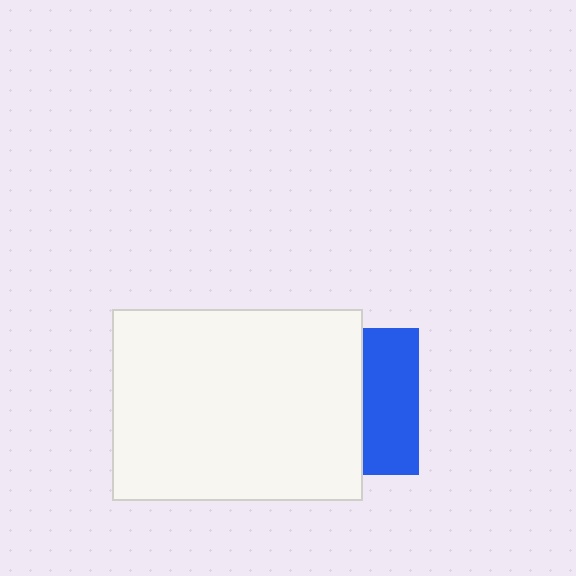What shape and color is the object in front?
The object in front is a white rectangle.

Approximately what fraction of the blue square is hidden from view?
Roughly 62% of the blue square is hidden behind the white rectangle.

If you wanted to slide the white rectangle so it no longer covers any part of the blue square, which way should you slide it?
Slide it left — that is the most direct way to separate the two shapes.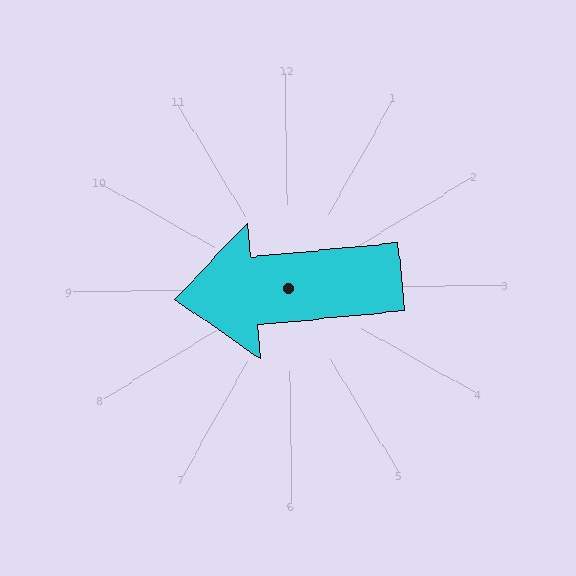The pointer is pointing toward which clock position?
Roughly 9 o'clock.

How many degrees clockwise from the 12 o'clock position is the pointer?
Approximately 265 degrees.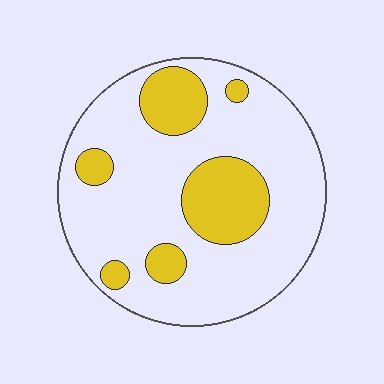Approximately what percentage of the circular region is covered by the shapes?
Approximately 25%.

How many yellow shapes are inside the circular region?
6.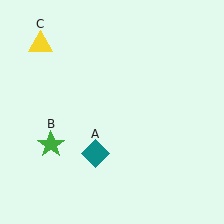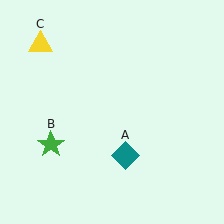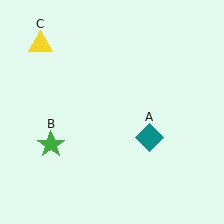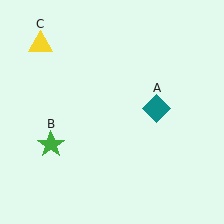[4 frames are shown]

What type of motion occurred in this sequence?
The teal diamond (object A) rotated counterclockwise around the center of the scene.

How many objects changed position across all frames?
1 object changed position: teal diamond (object A).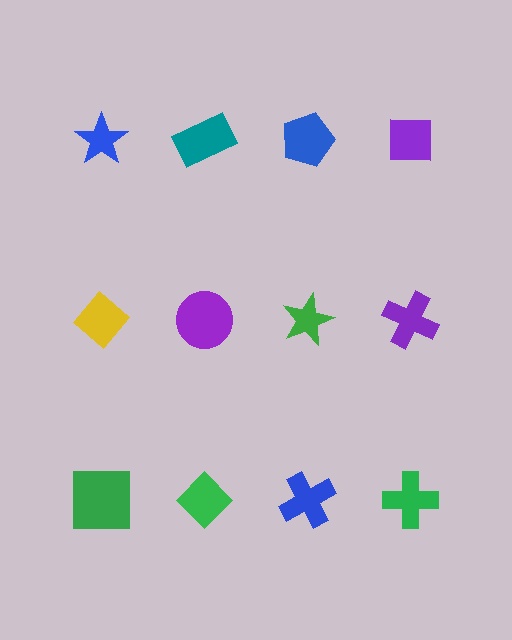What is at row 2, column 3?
A green star.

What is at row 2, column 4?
A purple cross.